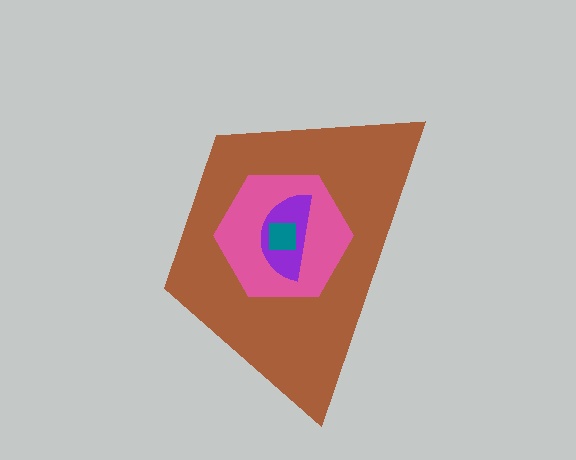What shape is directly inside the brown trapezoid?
The pink hexagon.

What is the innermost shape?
The teal square.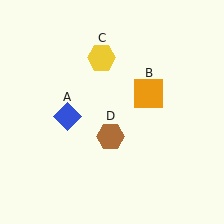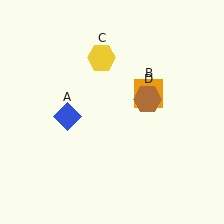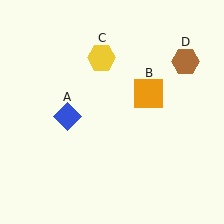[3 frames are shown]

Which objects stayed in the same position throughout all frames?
Blue diamond (object A) and orange square (object B) and yellow hexagon (object C) remained stationary.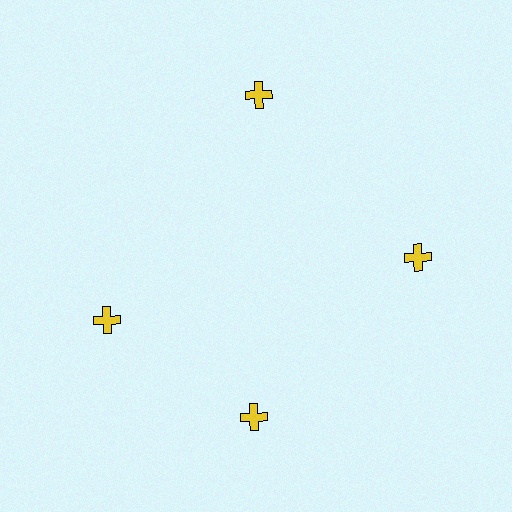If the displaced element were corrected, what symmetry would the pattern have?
It would have 4-fold rotational symmetry — the pattern would map onto itself every 90 degrees.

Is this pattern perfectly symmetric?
No. The 4 yellow crosses are arranged in a ring, but one element near the 9 o'clock position is rotated out of alignment along the ring, breaking the 4-fold rotational symmetry.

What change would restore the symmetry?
The symmetry would be restored by rotating it back into even spacing with its neighbors so that all 4 crosses sit at equal angles and equal distance from the center.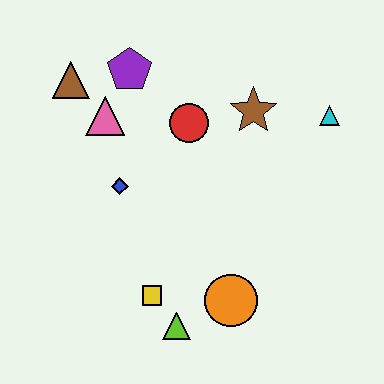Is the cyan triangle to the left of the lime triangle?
No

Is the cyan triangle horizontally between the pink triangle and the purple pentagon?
No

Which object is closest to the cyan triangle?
The brown star is closest to the cyan triangle.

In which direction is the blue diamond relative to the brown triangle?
The blue diamond is below the brown triangle.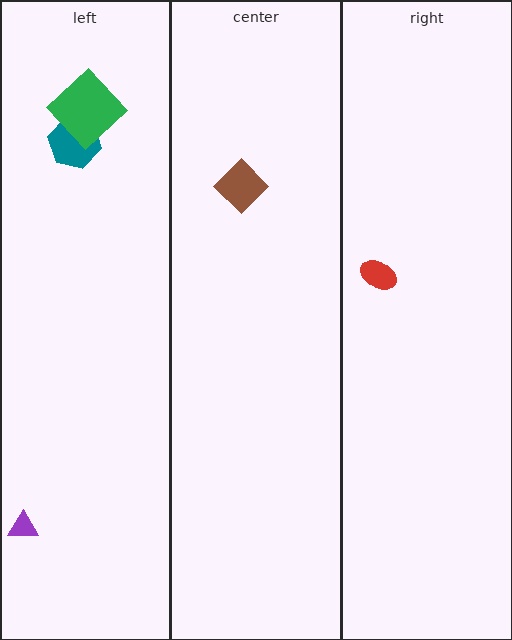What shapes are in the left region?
The teal hexagon, the purple triangle, the green diamond.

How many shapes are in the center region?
1.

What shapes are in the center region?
The brown diamond.